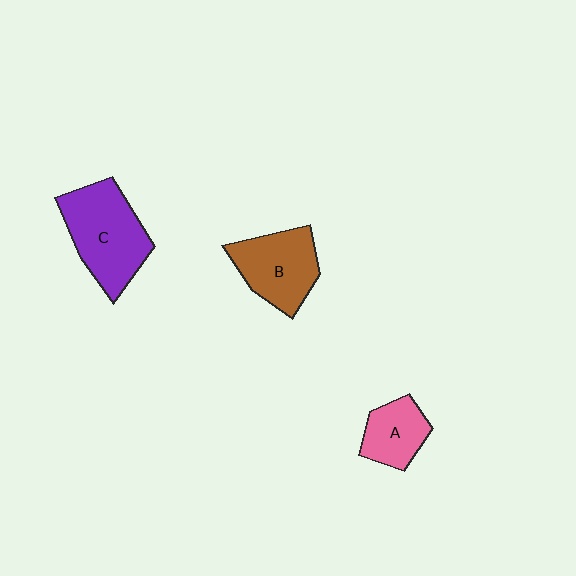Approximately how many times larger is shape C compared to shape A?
Approximately 1.9 times.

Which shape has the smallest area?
Shape A (pink).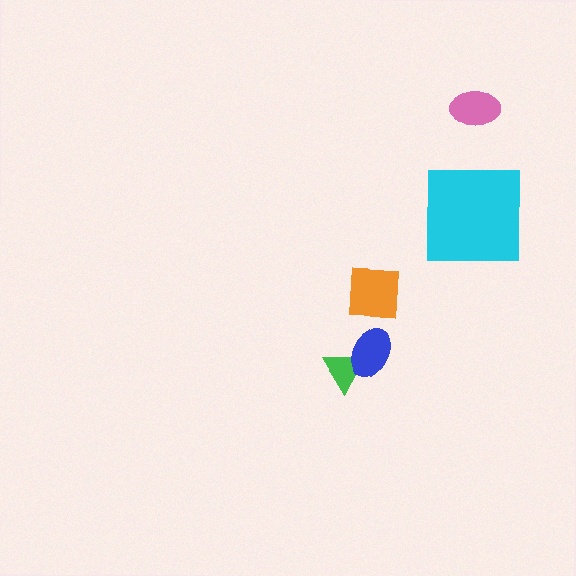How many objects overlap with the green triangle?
1 object overlaps with the green triangle.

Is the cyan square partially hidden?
No, no other shape covers it.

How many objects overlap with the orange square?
0 objects overlap with the orange square.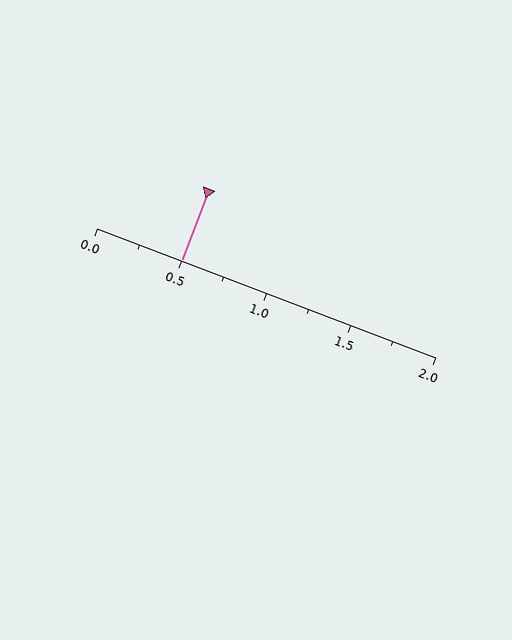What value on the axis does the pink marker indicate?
The marker indicates approximately 0.5.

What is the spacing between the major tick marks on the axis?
The major ticks are spaced 0.5 apart.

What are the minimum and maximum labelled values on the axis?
The axis runs from 0.0 to 2.0.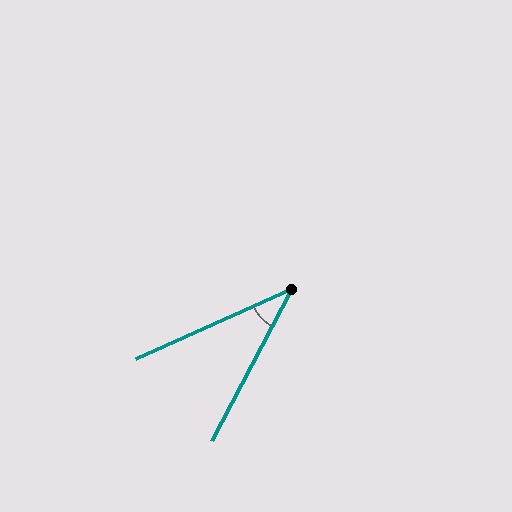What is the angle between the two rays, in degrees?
Approximately 38 degrees.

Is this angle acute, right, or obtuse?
It is acute.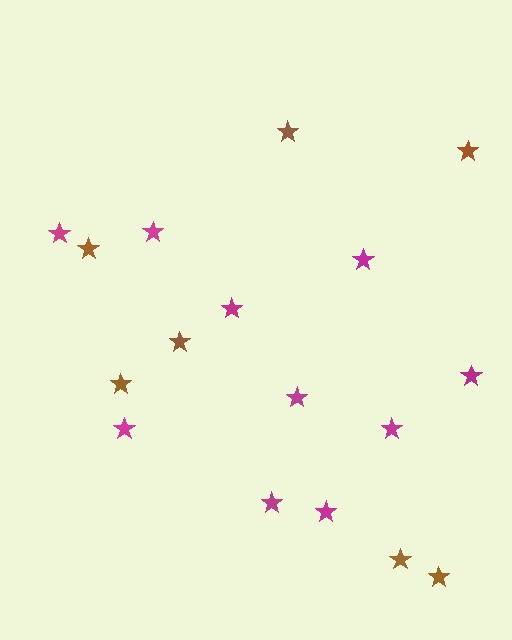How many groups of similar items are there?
There are 2 groups: one group of brown stars (7) and one group of magenta stars (10).